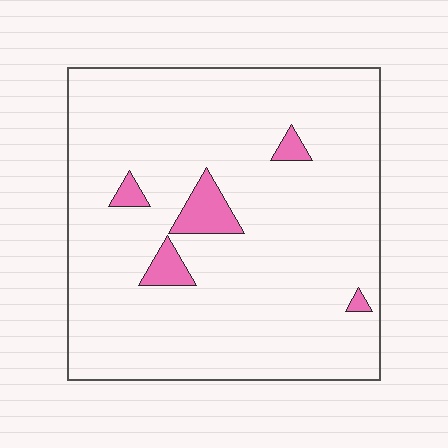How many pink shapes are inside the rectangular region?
5.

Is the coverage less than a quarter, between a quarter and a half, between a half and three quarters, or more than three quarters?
Less than a quarter.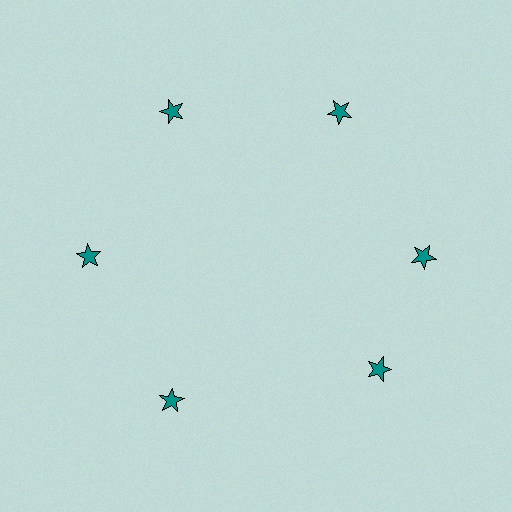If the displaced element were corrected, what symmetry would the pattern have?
It would have 6-fold rotational symmetry — the pattern would map onto itself every 60 degrees.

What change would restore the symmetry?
The symmetry would be restored by rotating it back into even spacing with its neighbors so that all 6 stars sit at equal angles and equal distance from the center.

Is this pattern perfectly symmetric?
No. The 6 teal stars are arranged in a ring, but one element near the 5 o'clock position is rotated out of alignment along the ring, breaking the 6-fold rotational symmetry.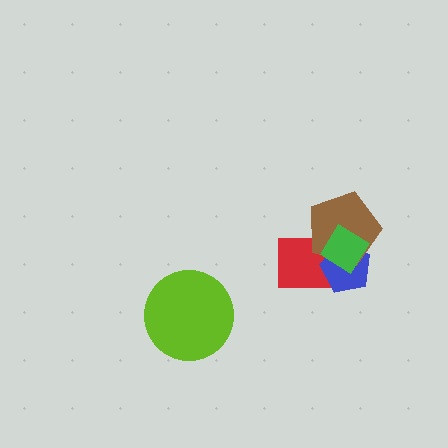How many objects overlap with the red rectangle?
3 objects overlap with the red rectangle.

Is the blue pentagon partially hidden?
Yes, it is partially covered by another shape.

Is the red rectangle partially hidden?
Yes, it is partially covered by another shape.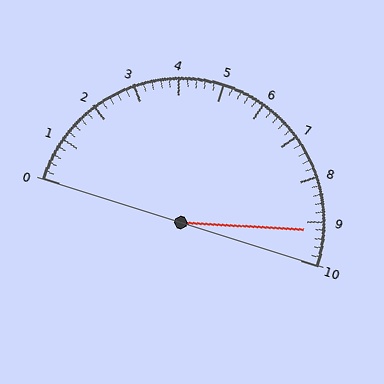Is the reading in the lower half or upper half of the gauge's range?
The reading is in the upper half of the range (0 to 10).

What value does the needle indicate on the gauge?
The needle indicates approximately 9.2.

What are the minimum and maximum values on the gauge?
The gauge ranges from 0 to 10.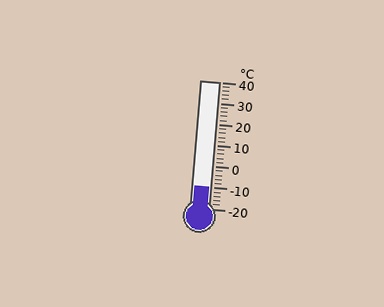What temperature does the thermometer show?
The thermometer shows approximately -10°C.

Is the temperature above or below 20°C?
The temperature is below 20°C.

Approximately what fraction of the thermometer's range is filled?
The thermometer is filled to approximately 15% of its range.